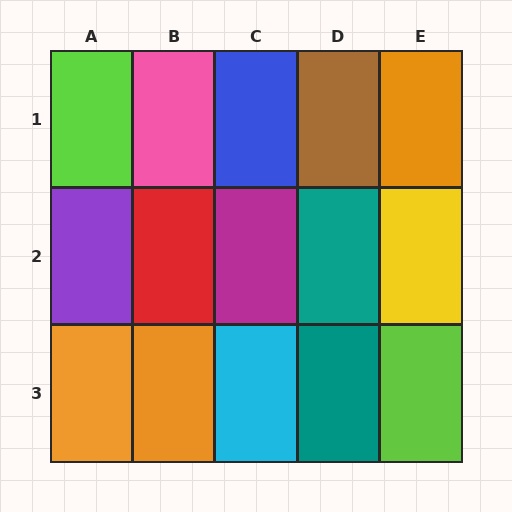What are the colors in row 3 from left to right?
Orange, orange, cyan, teal, lime.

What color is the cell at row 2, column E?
Yellow.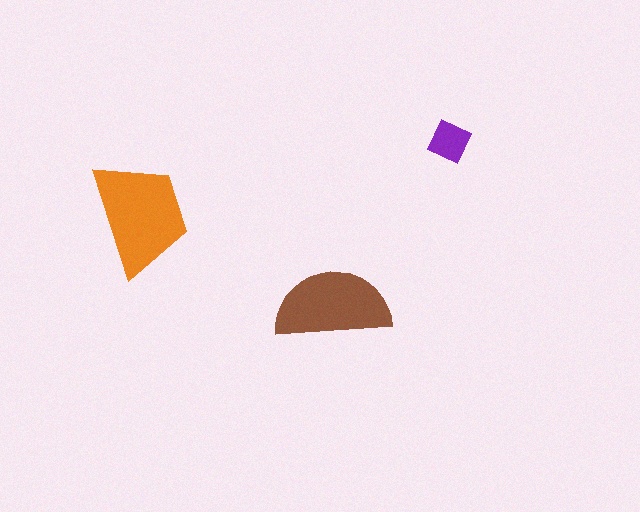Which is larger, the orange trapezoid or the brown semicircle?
The orange trapezoid.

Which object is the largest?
The orange trapezoid.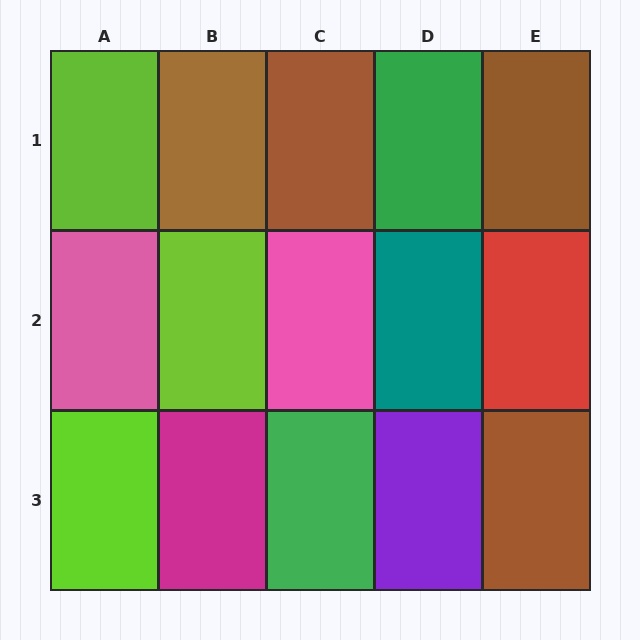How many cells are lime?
3 cells are lime.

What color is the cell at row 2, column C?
Pink.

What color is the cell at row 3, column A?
Lime.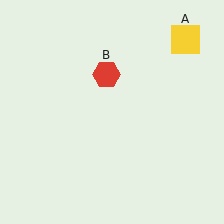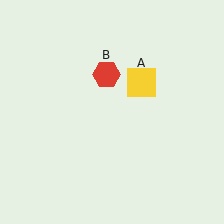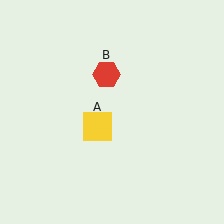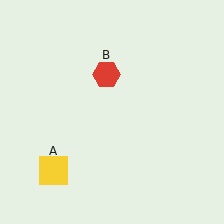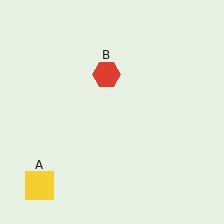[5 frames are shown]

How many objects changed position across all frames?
1 object changed position: yellow square (object A).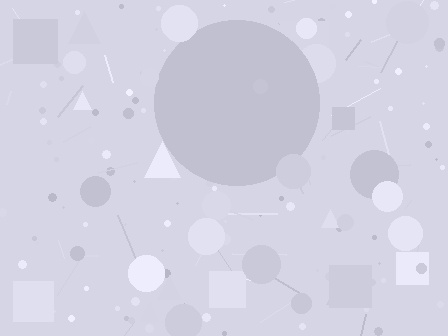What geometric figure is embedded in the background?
A circle is embedded in the background.